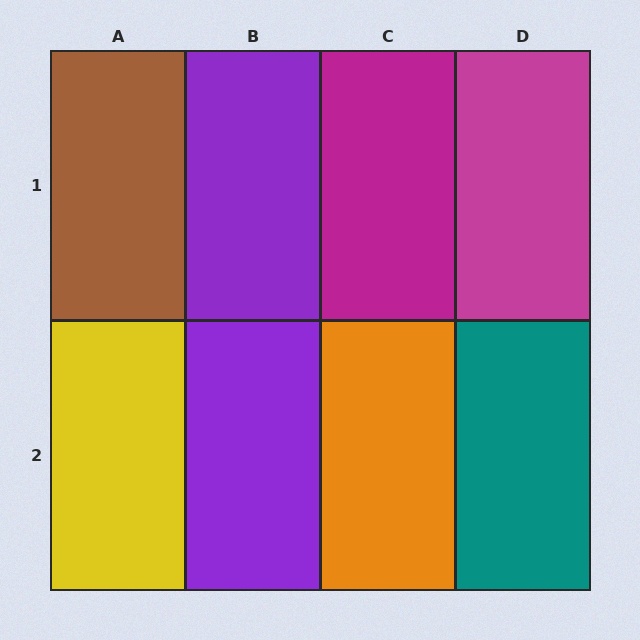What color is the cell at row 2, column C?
Orange.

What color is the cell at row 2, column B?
Purple.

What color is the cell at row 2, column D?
Teal.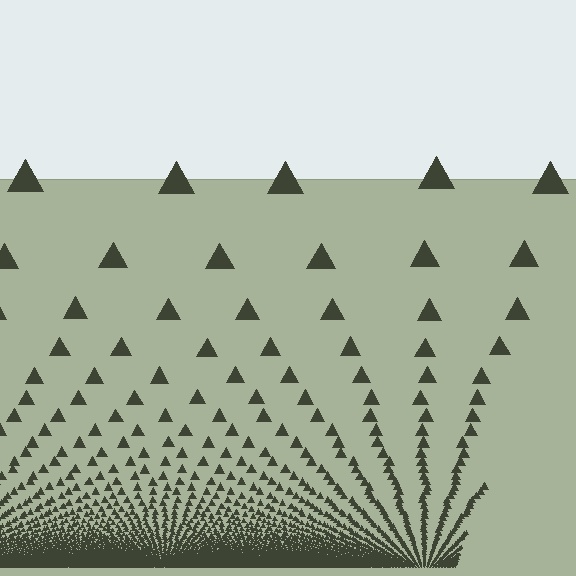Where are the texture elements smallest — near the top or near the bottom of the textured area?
Near the bottom.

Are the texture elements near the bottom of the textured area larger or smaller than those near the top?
Smaller. The gradient is inverted — elements near the bottom are smaller and denser.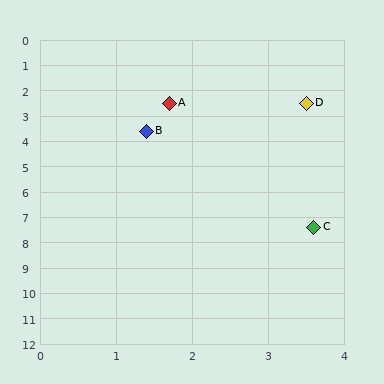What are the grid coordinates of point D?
Point D is at approximately (3.5, 2.5).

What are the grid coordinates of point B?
Point B is at approximately (1.4, 3.6).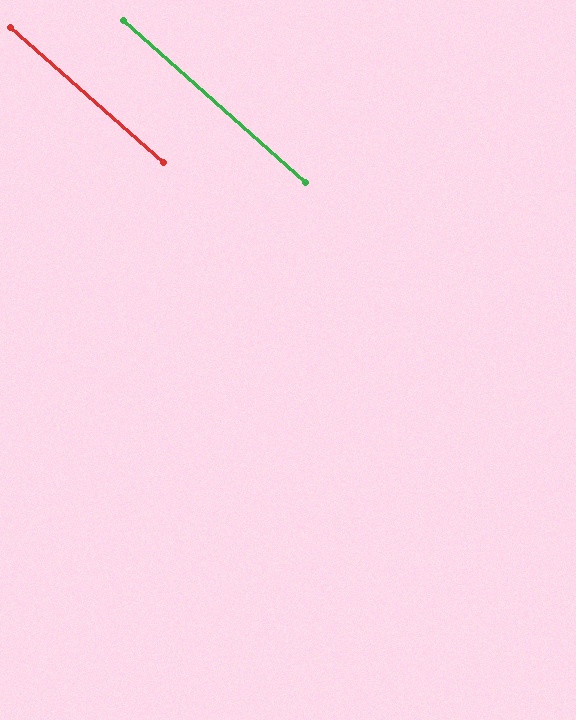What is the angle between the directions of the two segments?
Approximately 0 degrees.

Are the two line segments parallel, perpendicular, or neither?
Parallel — their directions differ by only 0.2°.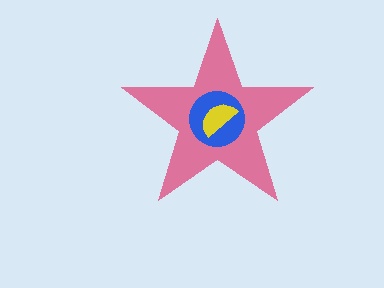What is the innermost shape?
The yellow semicircle.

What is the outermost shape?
The pink star.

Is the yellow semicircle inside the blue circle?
Yes.